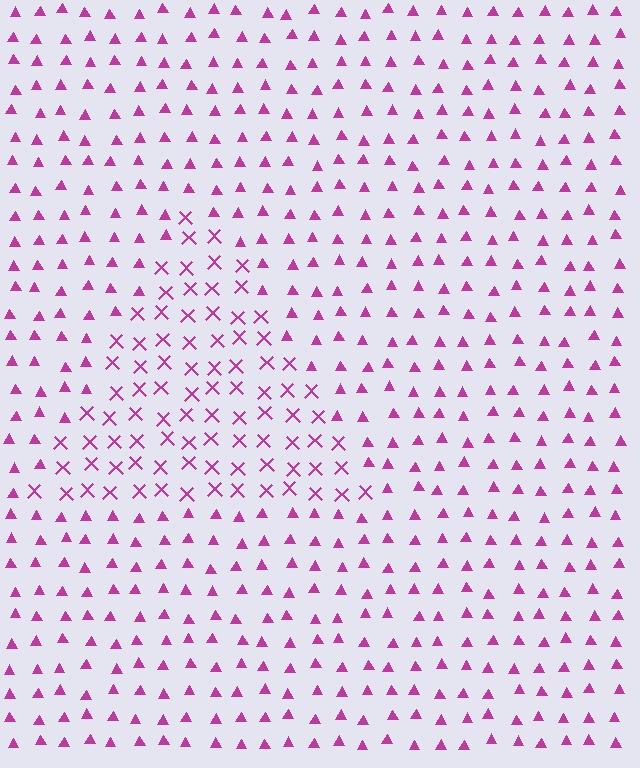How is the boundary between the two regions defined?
The boundary is defined by a change in element shape: X marks inside vs. triangles outside. All elements share the same color and spacing.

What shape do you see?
I see a triangle.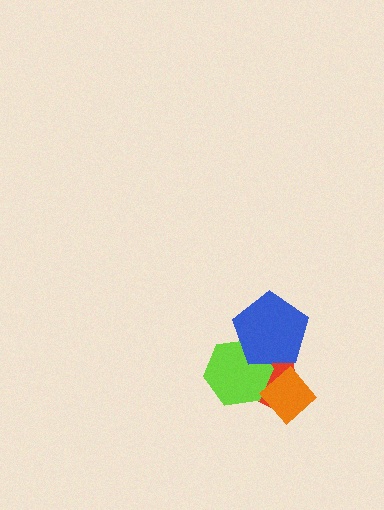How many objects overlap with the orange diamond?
2 objects overlap with the orange diamond.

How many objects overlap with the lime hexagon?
3 objects overlap with the lime hexagon.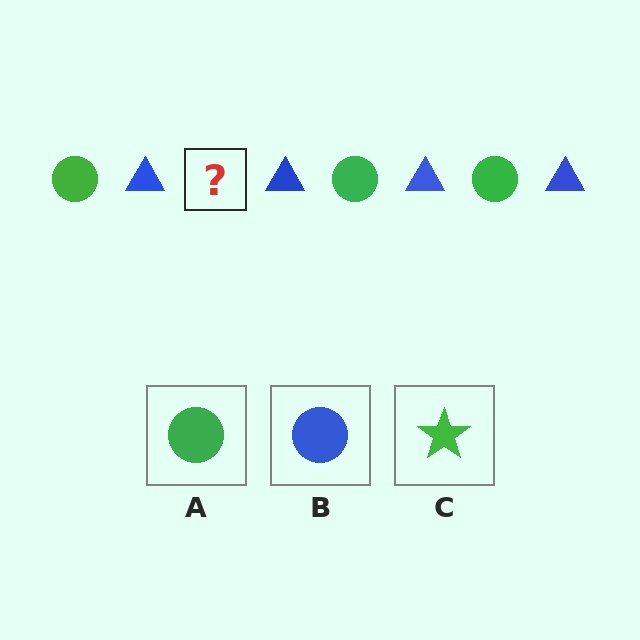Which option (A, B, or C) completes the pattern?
A.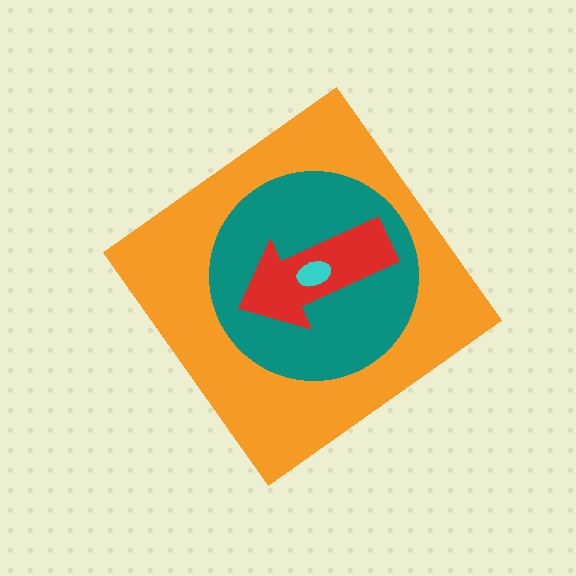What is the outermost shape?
The orange diamond.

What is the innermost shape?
The cyan ellipse.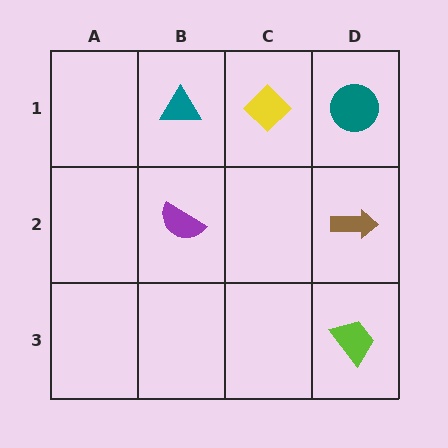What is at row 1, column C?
A yellow diamond.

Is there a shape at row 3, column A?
No, that cell is empty.